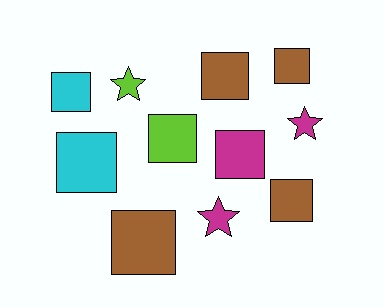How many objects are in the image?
There are 11 objects.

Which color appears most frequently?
Brown, with 4 objects.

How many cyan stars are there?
There are no cyan stars.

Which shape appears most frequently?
Square, with 8 objects.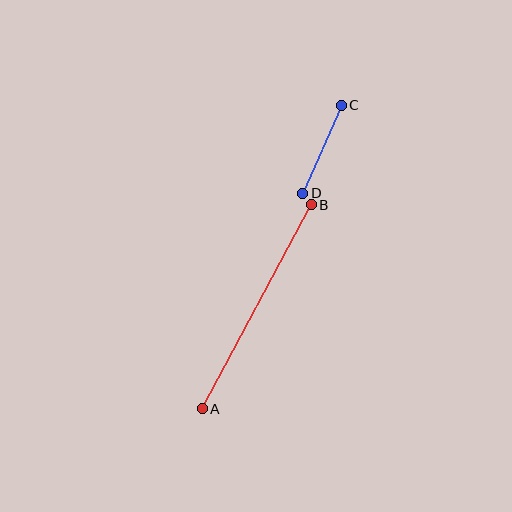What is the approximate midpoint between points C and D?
The midpoint is at approximately (322, 149) pixels.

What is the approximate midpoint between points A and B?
The midpoint is at approximately (257, 307) pixels.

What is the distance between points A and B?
The distance is approximately 231 pixels.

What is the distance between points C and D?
The distance is approximately 96 pixels.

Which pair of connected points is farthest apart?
Points A and B are farthest apart.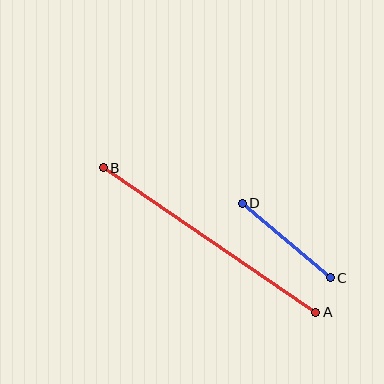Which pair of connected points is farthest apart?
Points A and B are farthest apart.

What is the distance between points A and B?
The distance is approximately 257 pixels.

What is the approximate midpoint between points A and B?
The midpoint is at approximately (210, 240) pixels.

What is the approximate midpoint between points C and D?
The midpoint is at approximately (286, 240) pixels.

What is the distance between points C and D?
The distance is approximately 116 pixels.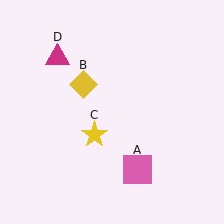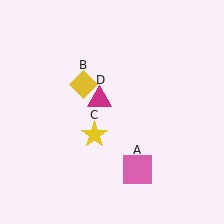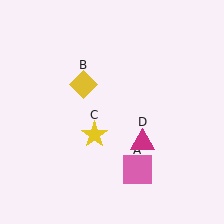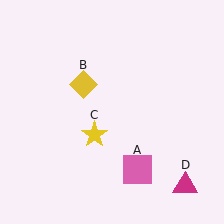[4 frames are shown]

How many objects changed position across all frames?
1 object changed position: magenta triangle (object D).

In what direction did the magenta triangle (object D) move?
The magenta triangle (object D) moved down and to the right.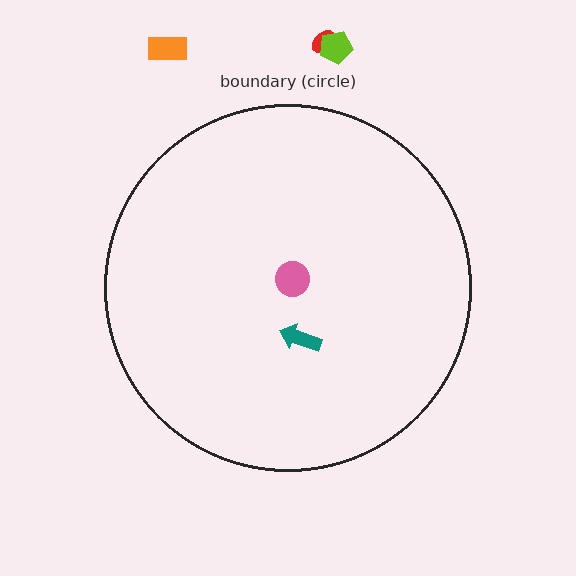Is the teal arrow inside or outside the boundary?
Inside.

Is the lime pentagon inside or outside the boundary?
Outside.